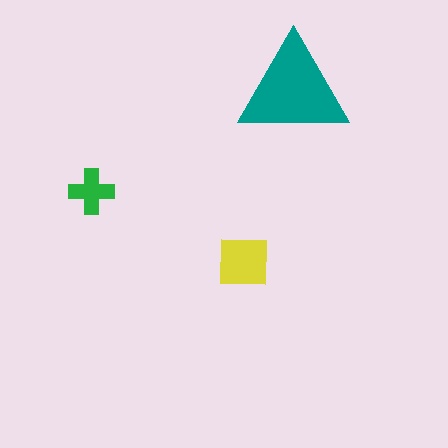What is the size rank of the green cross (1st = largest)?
3rd.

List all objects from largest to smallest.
The teal triangle, the yellow square, the green cross.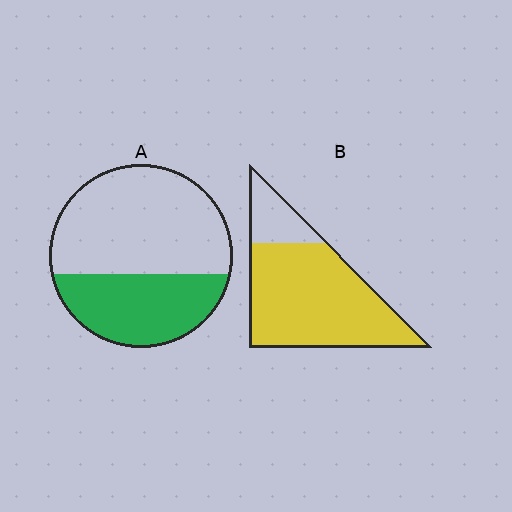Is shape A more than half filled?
No.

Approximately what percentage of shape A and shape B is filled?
A is approximately 40% and B is approximately 80%.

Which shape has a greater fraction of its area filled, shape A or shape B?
Shape B.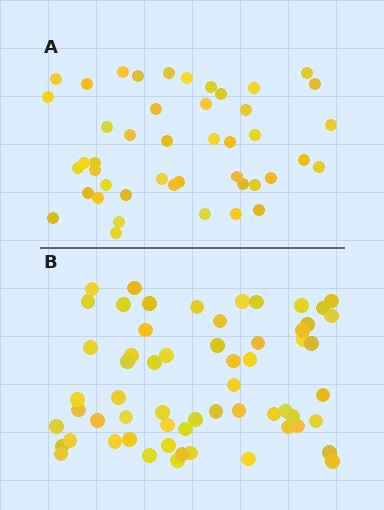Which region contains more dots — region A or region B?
Region B (the bottom region) has more dots.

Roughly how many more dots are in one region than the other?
Region B has approximately 15 more dots than region A.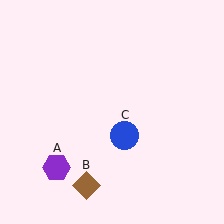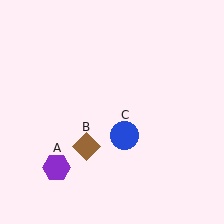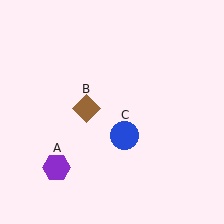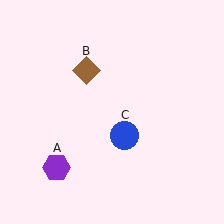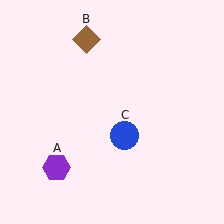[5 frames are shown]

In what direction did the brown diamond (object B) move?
The brown diamond (object B) moved up.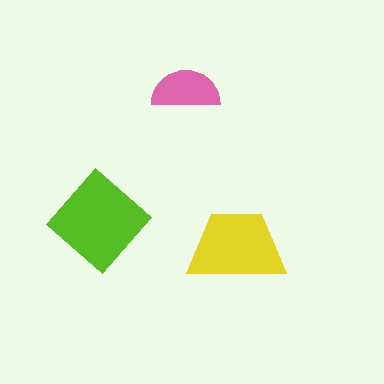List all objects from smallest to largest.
The pink semicircle, the yellow trapezoid, the lime diamond.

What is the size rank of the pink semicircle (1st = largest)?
3rd.